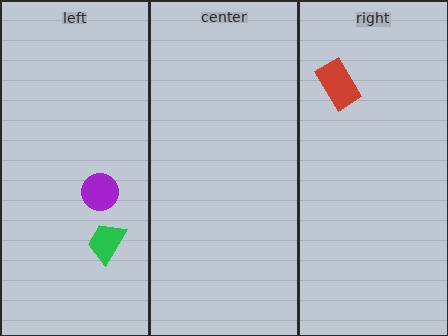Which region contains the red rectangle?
The right region.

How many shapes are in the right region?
1.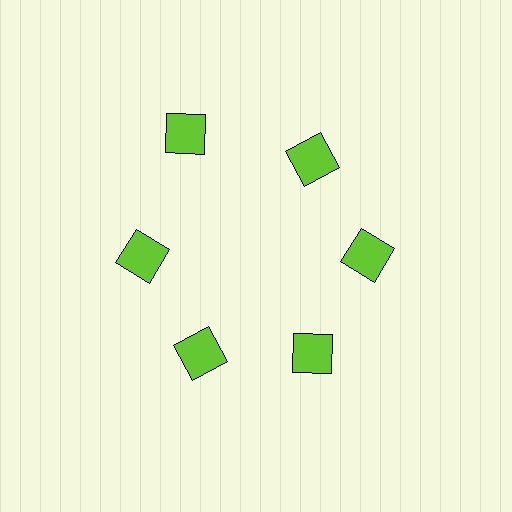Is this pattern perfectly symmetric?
No. The 6 lime squares are arranged in a ring, but one element near the 11 o'clock position is pushed outward from the center, breaking the 6-fold rotational symmetry.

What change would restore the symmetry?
The symmetry would be restored by moving it inward, back onto the ring so that all 6 squares sit at equal angles and equal distance from the center.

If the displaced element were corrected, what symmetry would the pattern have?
It would have 6-fold rotational symmetry — the pattern would map onto itself every 60 degrees.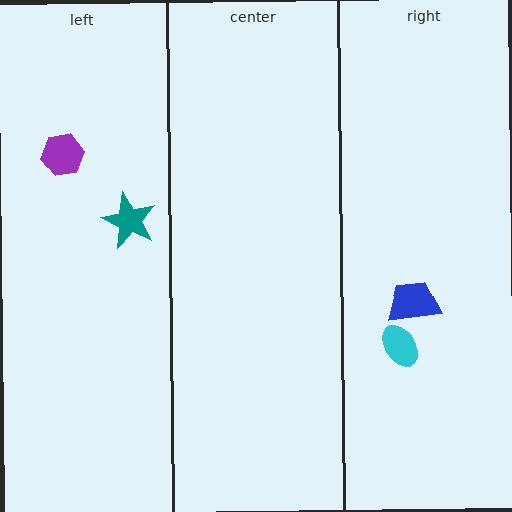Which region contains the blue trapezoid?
The right region.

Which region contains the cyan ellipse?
The right region.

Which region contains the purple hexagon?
The left region.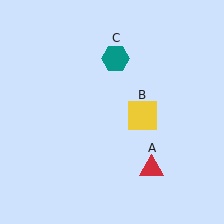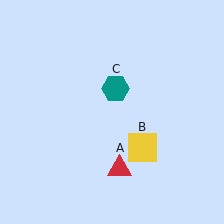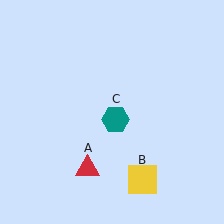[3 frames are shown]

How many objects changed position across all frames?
3 objects changed position: red triangle (object A), yellow square (object B), teal hexagon (object C).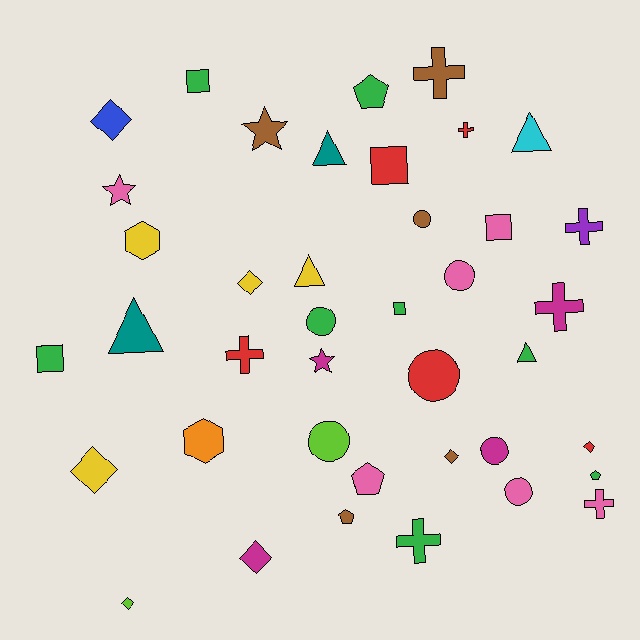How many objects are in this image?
There are 40 objects.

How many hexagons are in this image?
There are 2 hexagons.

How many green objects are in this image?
There are 8 green objects.